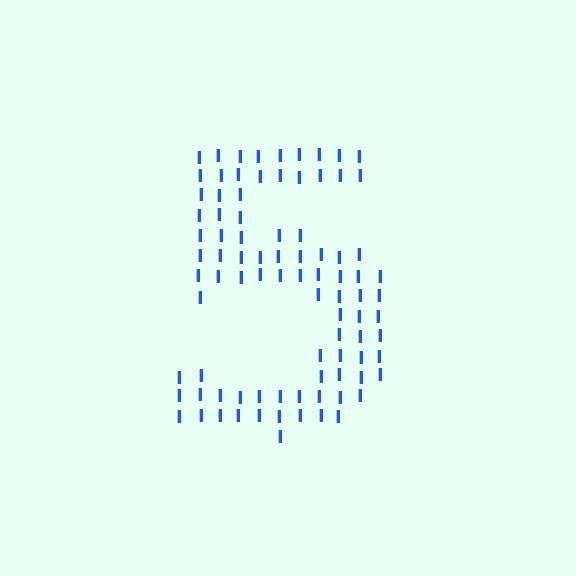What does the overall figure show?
The overall figure shows the digit 5.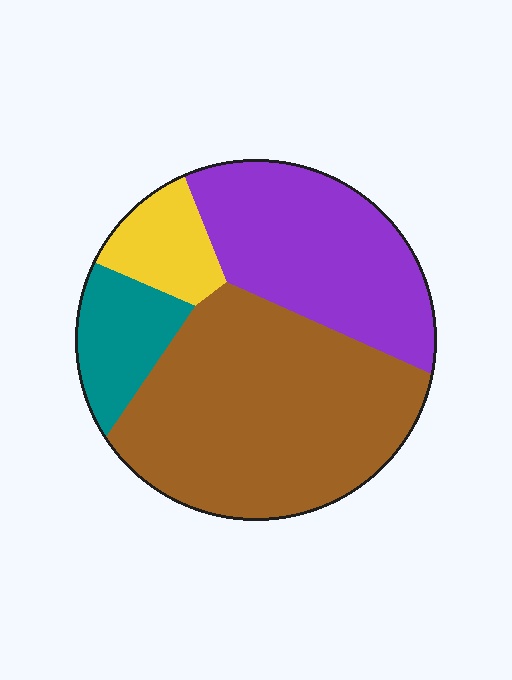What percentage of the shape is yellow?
Yellow covers about 10% of the shape.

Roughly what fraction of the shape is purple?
Purple covers about 30% of the shape.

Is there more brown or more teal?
Brown.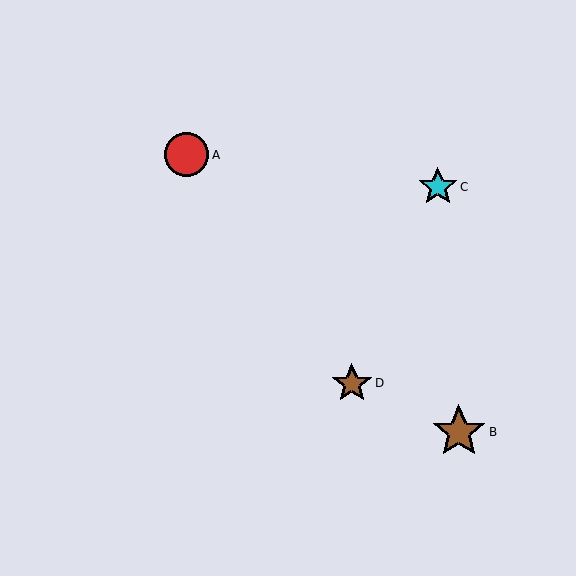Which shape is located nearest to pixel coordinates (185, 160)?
The red circle (labeled A) at (187, 155) is nearest to that location.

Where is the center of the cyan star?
The center of the cyan star is at (438, 187).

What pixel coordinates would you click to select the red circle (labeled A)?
Click at (187, 155) to select the red circle A.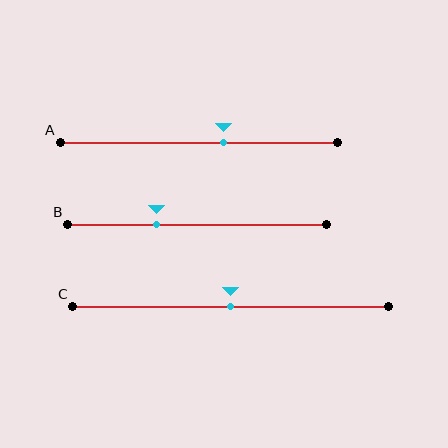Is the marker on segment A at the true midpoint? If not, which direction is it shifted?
No, the marker on segment A is shifted to the right by about 9% of the segment length.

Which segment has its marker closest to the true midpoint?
Segment C has its marker closest to the true midpoint.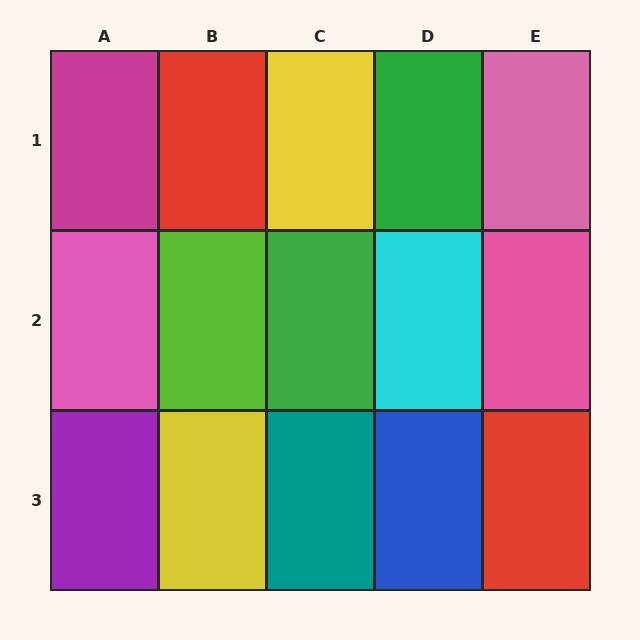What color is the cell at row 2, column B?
Lime.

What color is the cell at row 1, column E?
Pink.